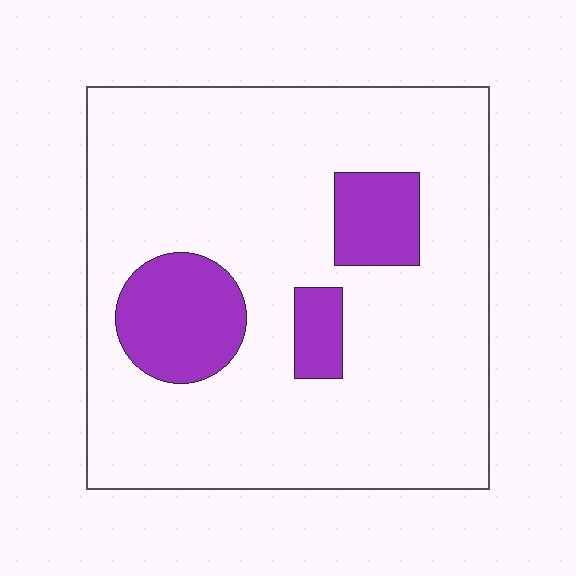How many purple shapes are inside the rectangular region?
3.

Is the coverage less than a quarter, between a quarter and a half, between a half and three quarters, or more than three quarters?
Less than a quarter.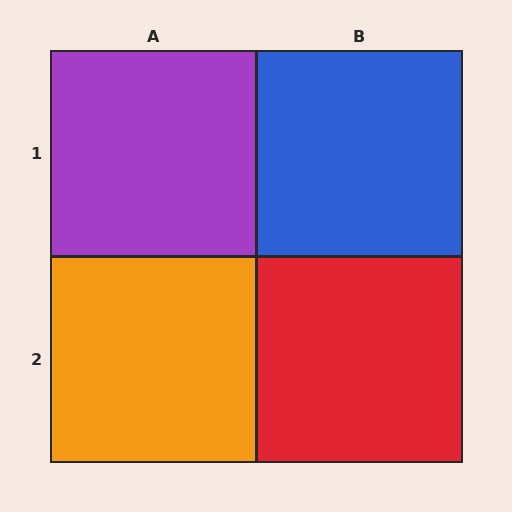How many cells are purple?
1 cell is purple.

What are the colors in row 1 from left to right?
Purple, blue.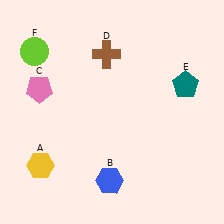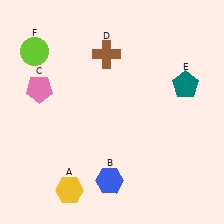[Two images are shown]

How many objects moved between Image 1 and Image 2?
1 object moved between the two images.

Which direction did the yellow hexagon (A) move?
The yellow hexagon (A) moved right.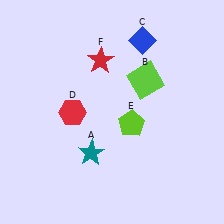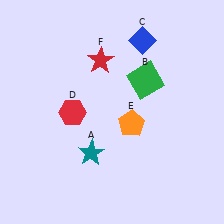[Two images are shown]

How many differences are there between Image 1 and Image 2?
There are 2 differences between the two images.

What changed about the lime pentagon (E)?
In Image 1, E is lime. In Image 2, it changed to orange.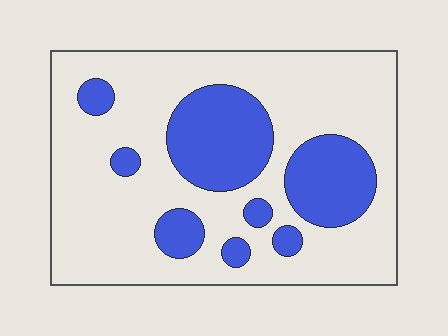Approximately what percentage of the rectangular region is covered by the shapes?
Approximately 25%.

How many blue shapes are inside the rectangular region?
8.